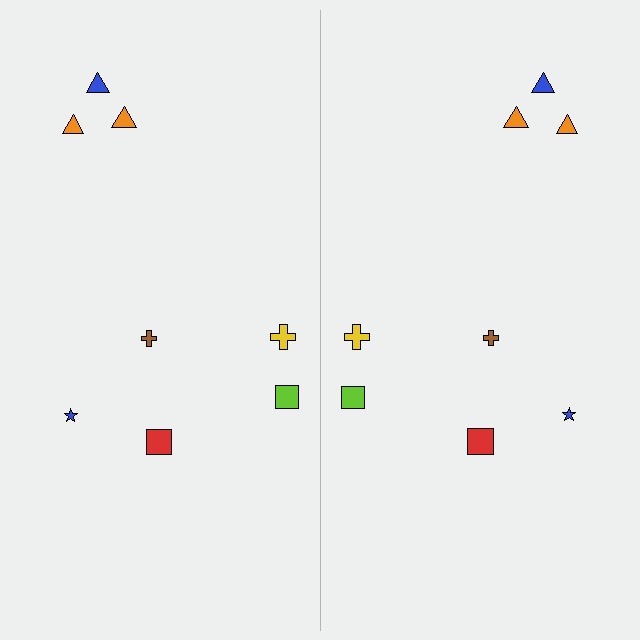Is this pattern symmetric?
Yes, this pattern has bilateral (reflection) symmetry.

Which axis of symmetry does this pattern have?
The pattern has a vertical axis of symmetry running through the center of the image.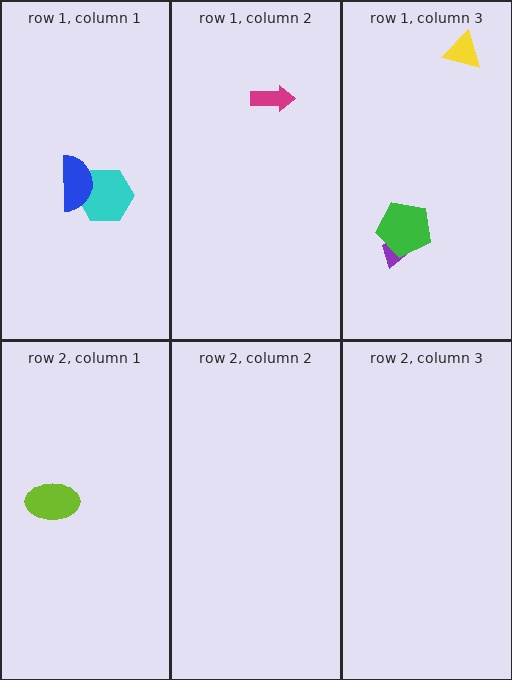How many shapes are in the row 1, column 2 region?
1.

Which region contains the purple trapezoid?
The row 1, column 3 region.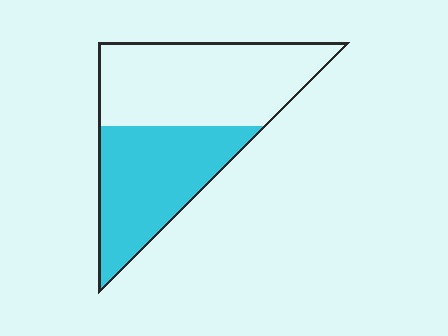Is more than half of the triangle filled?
No.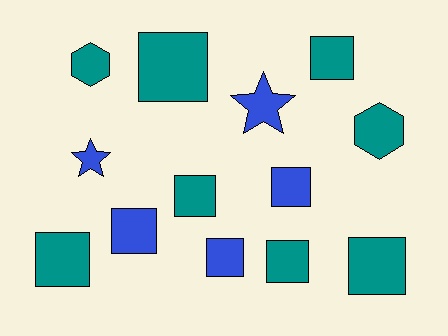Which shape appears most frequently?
Square, with 9 objects.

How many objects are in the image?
There are 13 objects.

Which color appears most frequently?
Teal, with 8 objects.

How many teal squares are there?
There are 6 teal squares.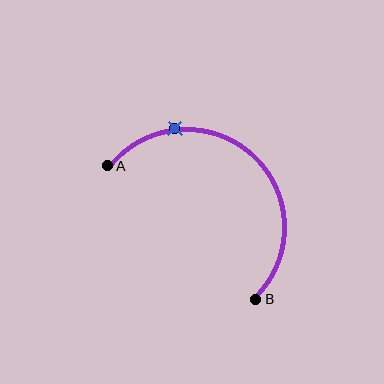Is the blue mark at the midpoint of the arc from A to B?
No. The blue mark lies on the arc but is closer to endpoint A. The arc midpoint would be at the point on the curve equidistant along the arc from both A and B.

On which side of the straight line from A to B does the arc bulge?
The arc bulges above and to the right of the straight line connecting A and B.